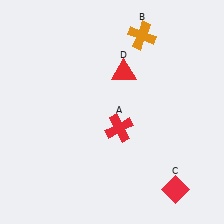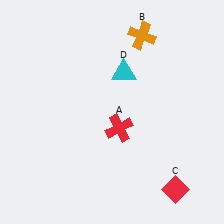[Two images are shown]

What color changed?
The triangle (D) changed from red in Image 1 to cyan in Image 2.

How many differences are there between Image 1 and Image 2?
There is 1 difference between the two images.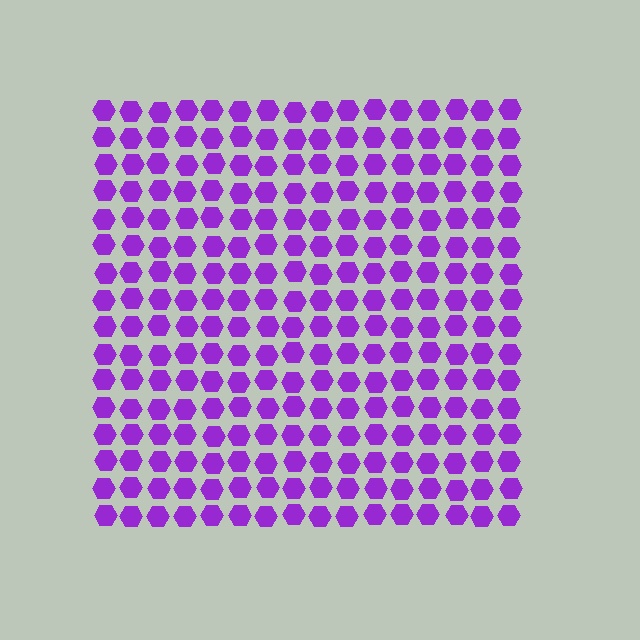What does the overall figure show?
The overall figure shows a square.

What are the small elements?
The small elements are hexagons.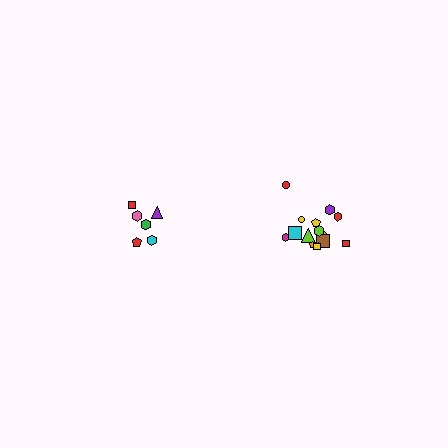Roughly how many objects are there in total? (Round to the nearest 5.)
Roughly 20 objects in total.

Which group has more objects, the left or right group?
The right group.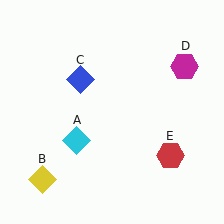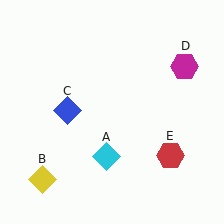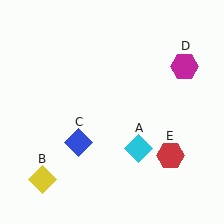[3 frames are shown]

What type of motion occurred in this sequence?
The cyan diamond (object A), blue diamond (object C) rotated counterclockwise around the center of the scene.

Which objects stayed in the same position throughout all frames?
Yellow diamond (object B) and magenta hexagon (object D) and red hexagon (object E) remained stationary.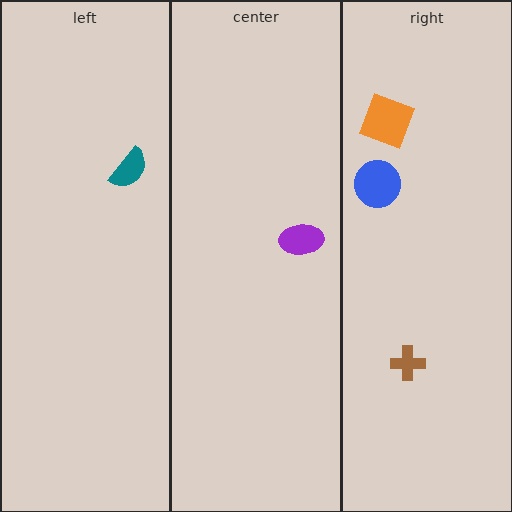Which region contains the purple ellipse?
The center region.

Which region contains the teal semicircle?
The left region.